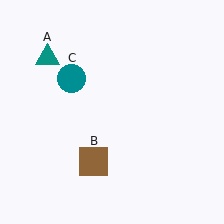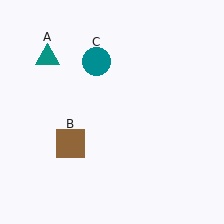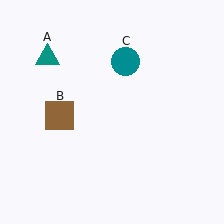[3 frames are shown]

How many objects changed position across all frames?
2 objects changed position: brown square (object B), teal circle (object C).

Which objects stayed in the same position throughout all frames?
Teal triangle (object A) remained stationary.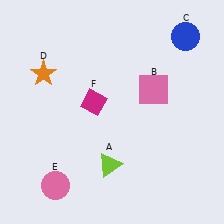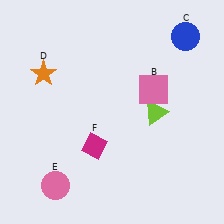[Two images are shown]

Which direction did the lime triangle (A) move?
The lime triangle (A) moved up.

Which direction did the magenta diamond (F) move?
The magenta diamond (F) moved down.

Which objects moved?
The objects that moved are: the lime triangle (A), the magenta diamond (F).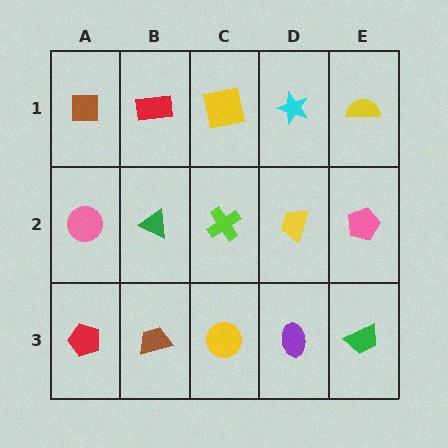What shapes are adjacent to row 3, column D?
A yellow trapezoid (row 2, column D), a yellow circle (row 3, column C), a green trapezoid (row 3, column E).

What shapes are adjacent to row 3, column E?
A pink pentagon (row 2, column E), a purple ellipse (row 3, column D).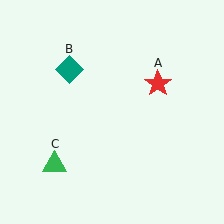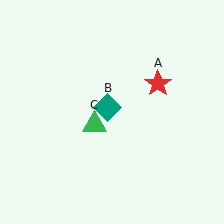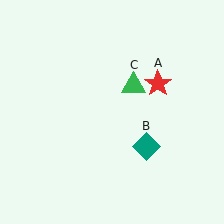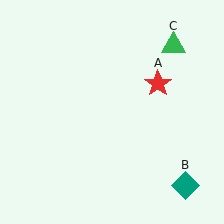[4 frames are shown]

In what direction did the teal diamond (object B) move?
The teal diamond (object B) moved down and to the right.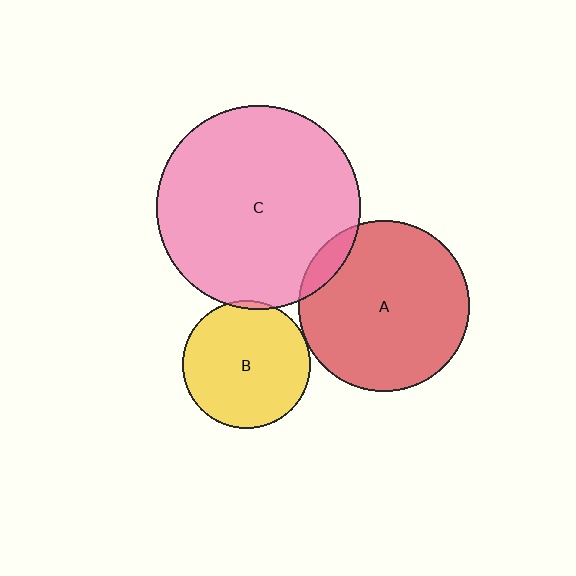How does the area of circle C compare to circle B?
Approximately 2.5 times.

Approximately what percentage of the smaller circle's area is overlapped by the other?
Approximately 10%.